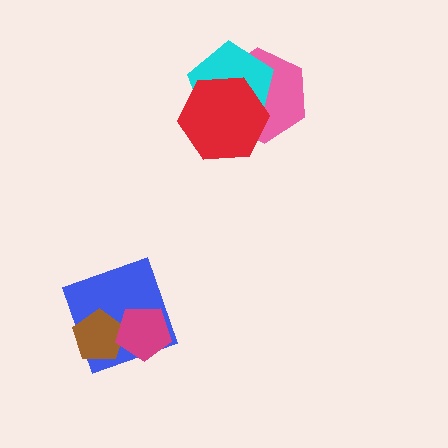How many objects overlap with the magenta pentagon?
2 objects overlap with the magenta pentagon.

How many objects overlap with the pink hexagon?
2 objects overlap with the pink hexagon.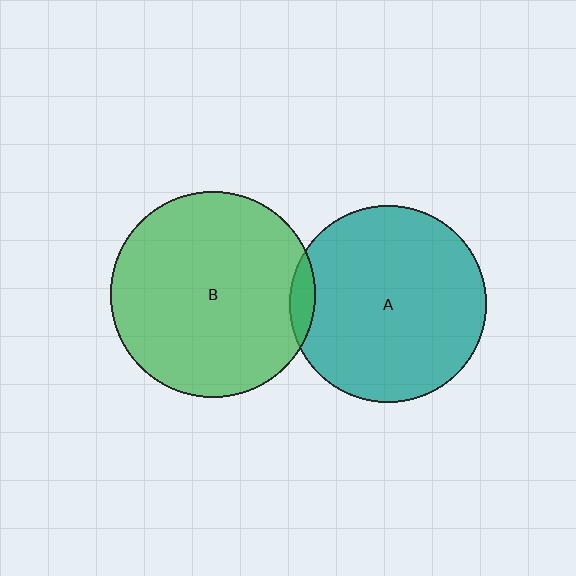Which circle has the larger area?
Circle B (green).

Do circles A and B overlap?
Yes.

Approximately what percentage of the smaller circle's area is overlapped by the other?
Approximately 5%.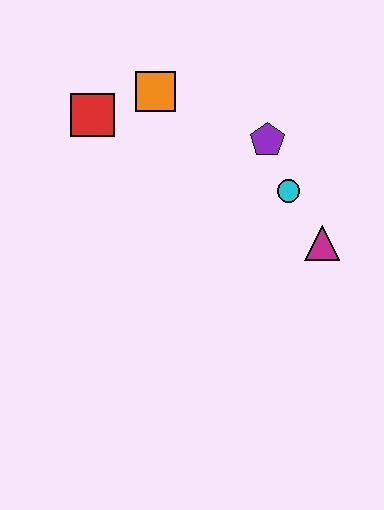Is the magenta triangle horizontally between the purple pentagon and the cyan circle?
No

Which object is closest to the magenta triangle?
The cyan circle is closest to the magenta triangle.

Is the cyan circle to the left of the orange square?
No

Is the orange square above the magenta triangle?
Yes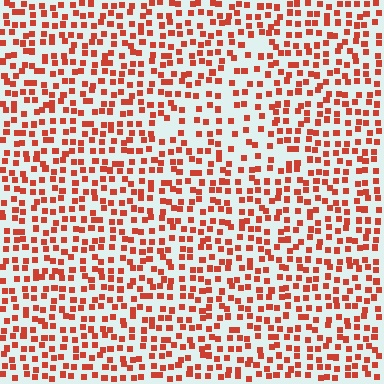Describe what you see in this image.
The image contains small red elements arranged at two different densities. A triangle-shaped region is visible where the elements are less densely packed than the surrounding area.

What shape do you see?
I see a triangle.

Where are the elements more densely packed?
The elements are more densely packed outside the triangle boundary.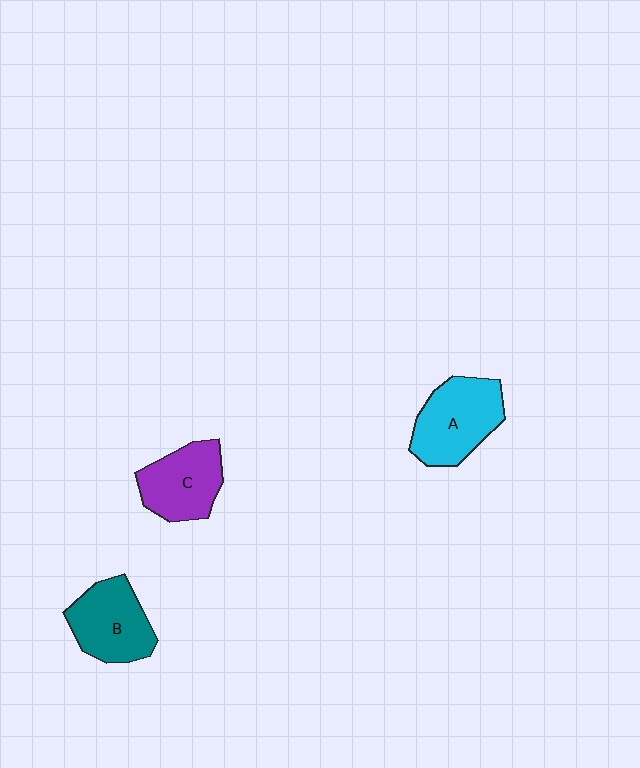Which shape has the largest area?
Shape A (cyan).